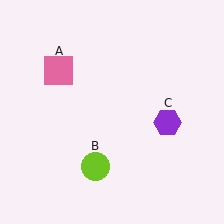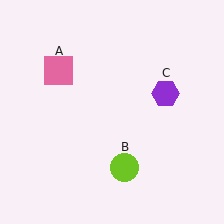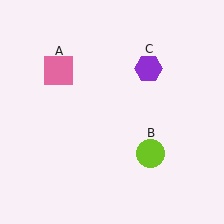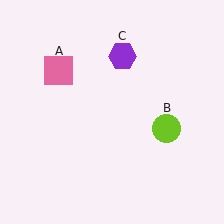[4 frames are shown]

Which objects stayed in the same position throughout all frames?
Pink square (object A) remained stationary.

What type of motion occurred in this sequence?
The lime circle (object B), purple hexagon (object C) rotated counterclockwise around the center of the scene.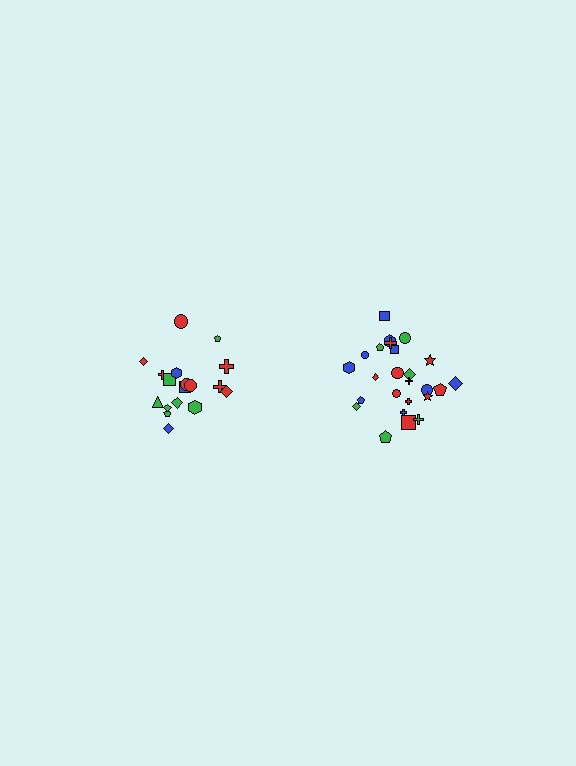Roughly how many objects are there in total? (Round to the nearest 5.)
Roughly 45 objects in total.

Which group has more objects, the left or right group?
The right group.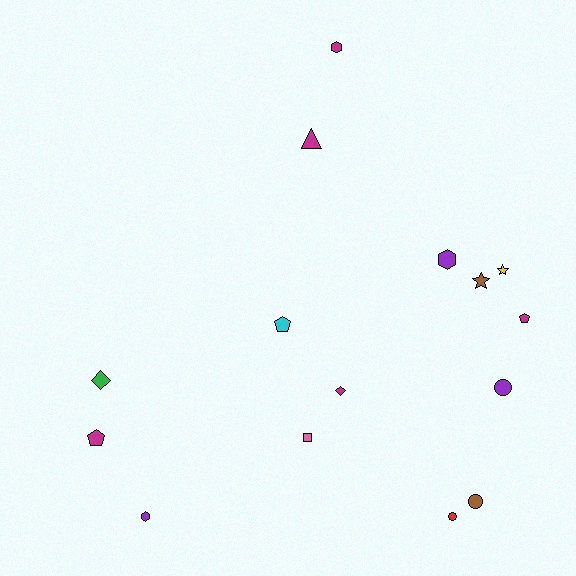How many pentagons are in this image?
There are 3 pentagons.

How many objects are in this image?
There are 15 objects.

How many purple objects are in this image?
There are 3 purple objects.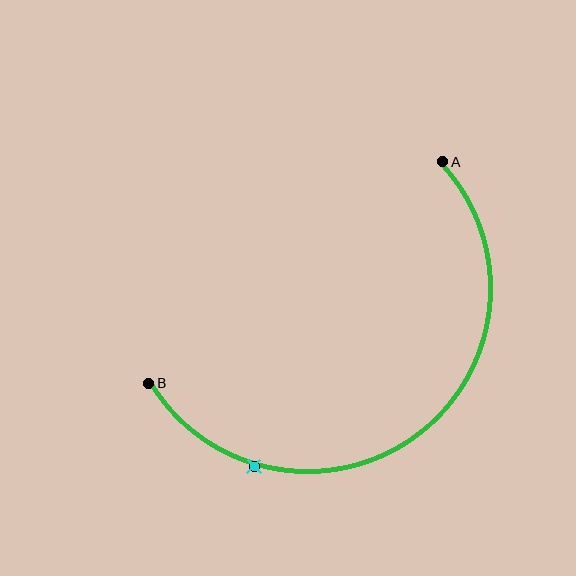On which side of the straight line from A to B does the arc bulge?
The arc bulges below and to the right of the straight line connecting A and B.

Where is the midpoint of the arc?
The arc midpoint is the point on the curve farthest from the straight line joining A and B. It sits below and to the right of that line.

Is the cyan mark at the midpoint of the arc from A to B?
No. The cyan mark lies on the arc but is closer to endpoint B. The arc midpoint would be at the point on the curve equidistant along the arc from both A and B.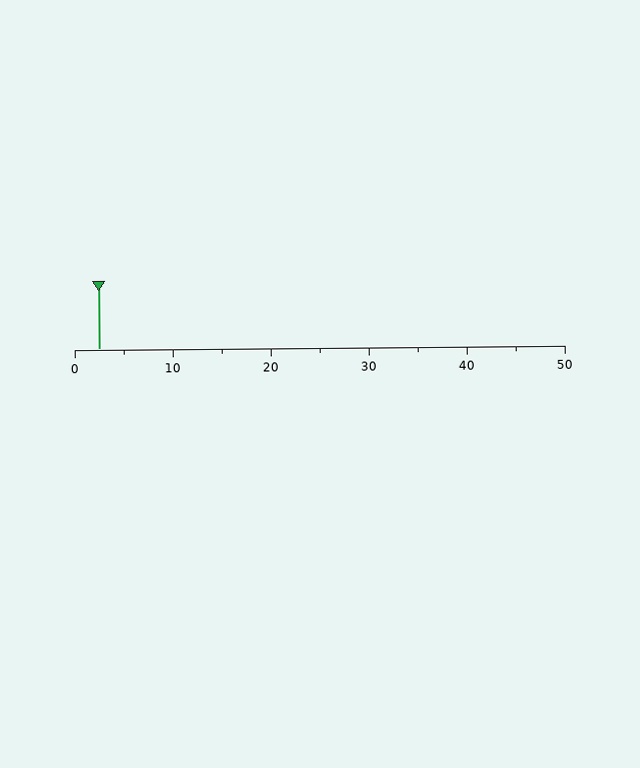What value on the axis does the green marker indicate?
The marker indicates approximately 2.5.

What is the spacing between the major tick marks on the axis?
The major ticks are spaced 10 apart.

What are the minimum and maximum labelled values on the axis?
The axis runs from 0 to 50.